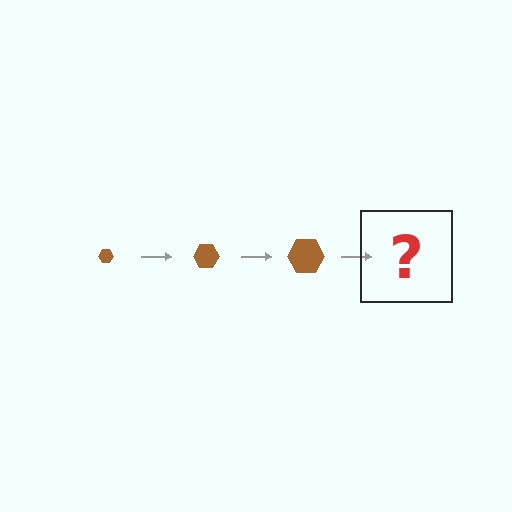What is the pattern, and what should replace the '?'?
The pattern is that the hexagon gets progressively larger each step. The '?' should be a brown hexagon, larger than the previous one.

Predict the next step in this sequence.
The next step is a brown hexagon, larger than the previous one.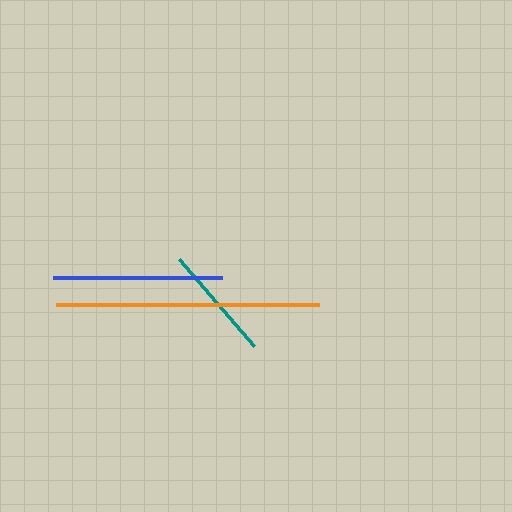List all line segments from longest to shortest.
From longest to shortest: orange, blue, teal.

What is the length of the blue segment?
The blue segment is approximately 169 pixels long.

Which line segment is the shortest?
The teal line is the shortest at approximately 115 pixels.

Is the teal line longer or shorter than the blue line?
The blue line is longer than the teal line.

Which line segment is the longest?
The orange line is the longest at approximately 263 pixels.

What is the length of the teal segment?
The teal segment is approximately 115 pixels long.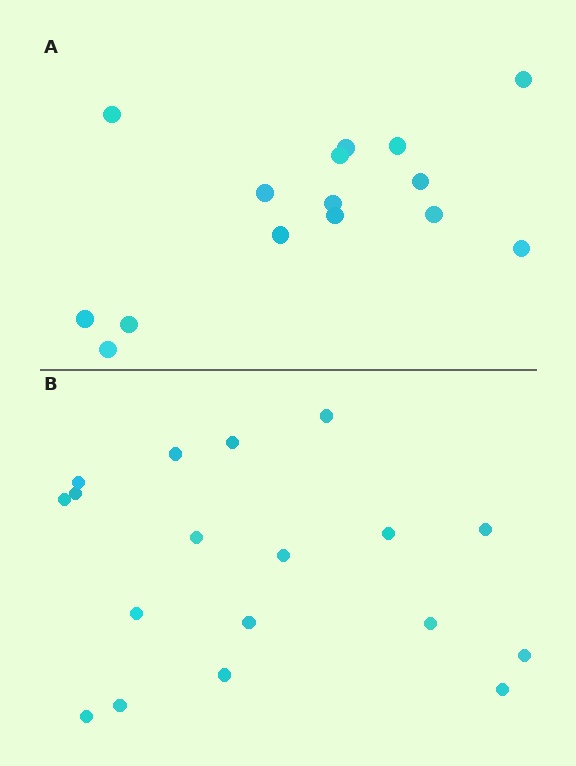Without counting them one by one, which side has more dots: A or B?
Region B (the bottom region) has more dots.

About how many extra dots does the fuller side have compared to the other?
Region B has just a few more — roughly 2 or 3 more dots than region A.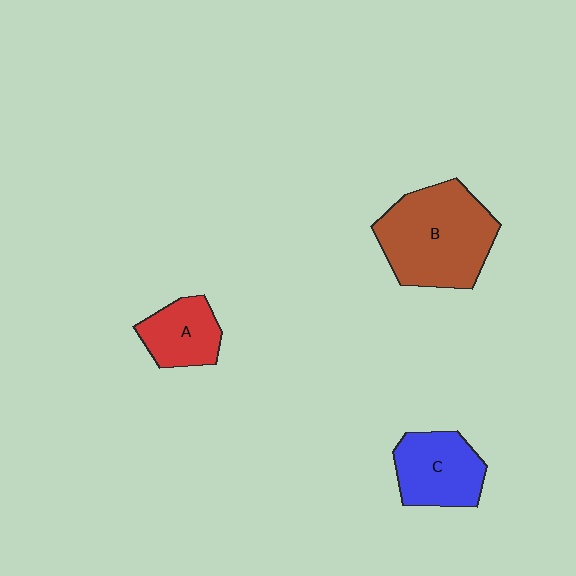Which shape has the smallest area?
Shape A (red).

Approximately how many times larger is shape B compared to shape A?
Approximately 2.1 times.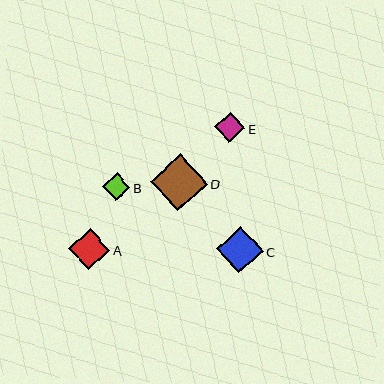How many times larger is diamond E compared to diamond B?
Diamond E is approximately 1.1 times the size of diamond B.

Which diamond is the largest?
Diamond D is the largest with a size of approximately 56 pixels.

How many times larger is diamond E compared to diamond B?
Diamond E is approximately 1.1 times the size of diamond B.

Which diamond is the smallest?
Diamond B is the smallest with a size of approximately 27 pixels.